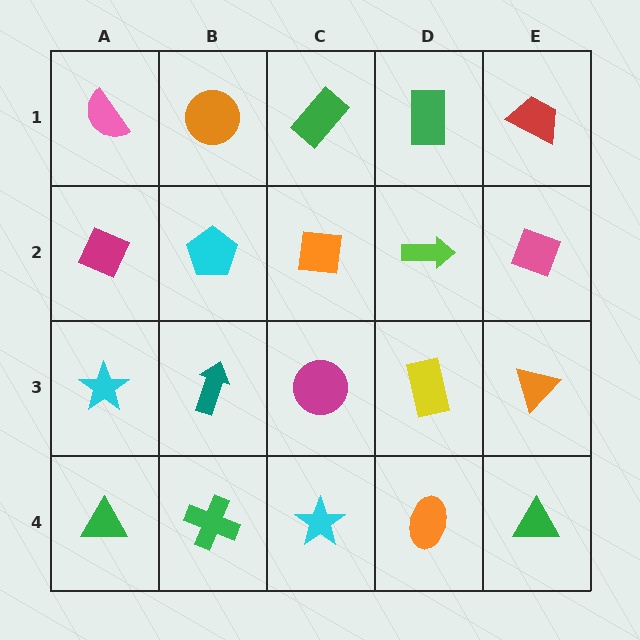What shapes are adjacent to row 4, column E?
An orange triangle (row 3, column E), an orange ellipse (row 4, column D).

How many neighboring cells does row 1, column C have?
3.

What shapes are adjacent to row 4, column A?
A cyan star (row 3, column A), a green cross (row 4, column B).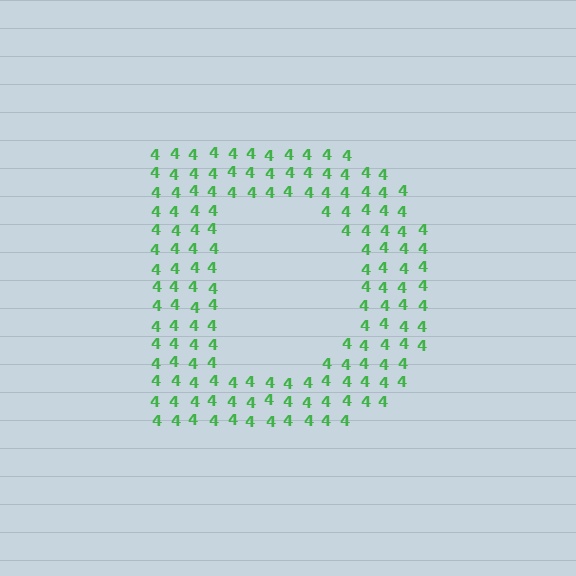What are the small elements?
The small elements are digit 4's.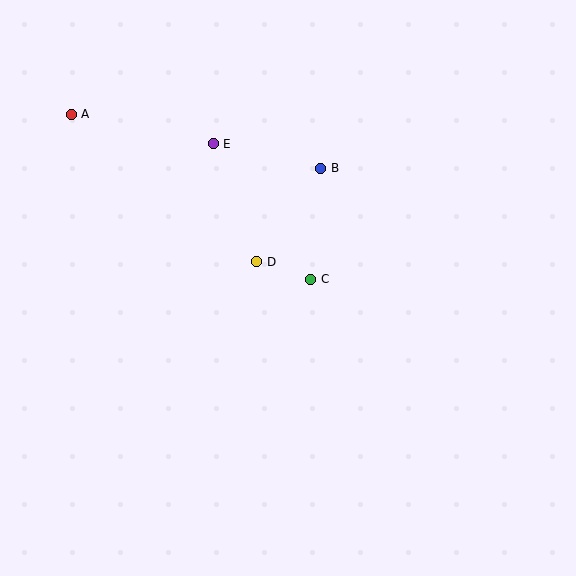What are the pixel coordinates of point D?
Point D is at (257, 262).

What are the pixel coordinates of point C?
Point C is at (311, 279).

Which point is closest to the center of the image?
Point C at (311, 279) is closest to the center.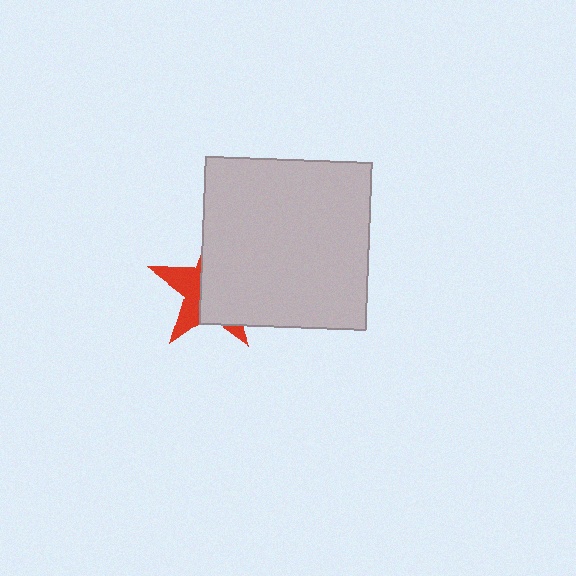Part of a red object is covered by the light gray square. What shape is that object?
It is a star.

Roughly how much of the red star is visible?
A small part of it is visible (roughly 37%).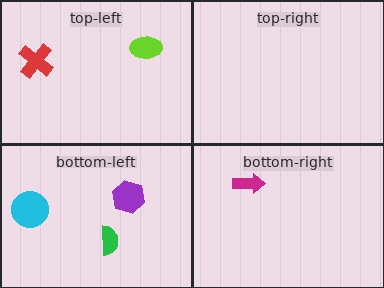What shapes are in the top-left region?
The red cross, the lime ellipse.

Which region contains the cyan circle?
The bottom-left region.